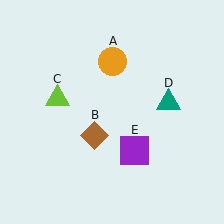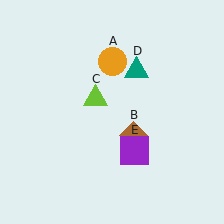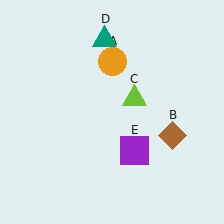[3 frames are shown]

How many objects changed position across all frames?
3 objects changed position: brown diamond (object B), lime triangle (object C), teal triangle (object D).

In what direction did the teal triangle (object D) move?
The teal triangle (object D) moved up and to the left.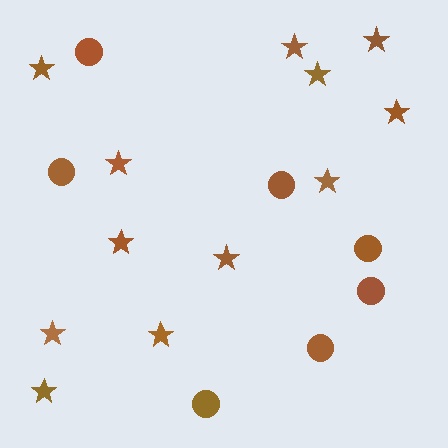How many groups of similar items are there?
There are 2 groups: one group of stars (12) and one group of circles (7).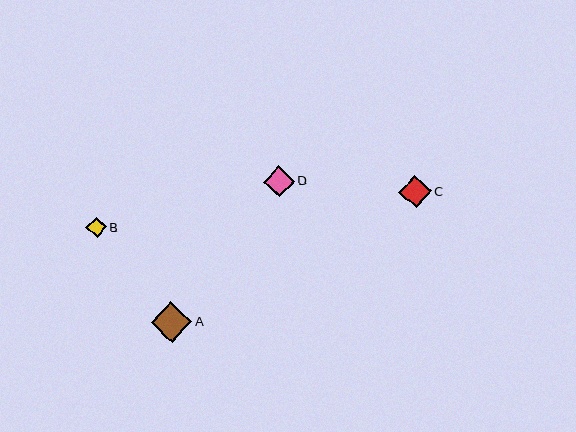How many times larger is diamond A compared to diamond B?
Diamond A is approximately 2.0 times the size of diamond B.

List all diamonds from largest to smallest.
From largest to smallest: A, C, D, B.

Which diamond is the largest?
Diamond A is the largest with a size of approximately 40 pixels.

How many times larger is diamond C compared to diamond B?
Diamond C is approximately 1.6 times the size of diamond B.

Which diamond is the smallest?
Diamond B is the smallest with a size of approximately 20 pixels.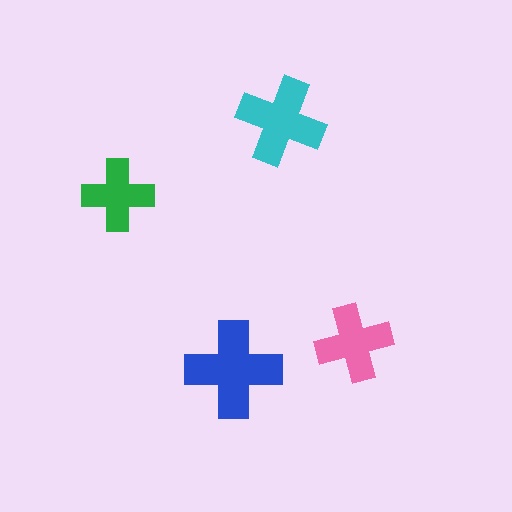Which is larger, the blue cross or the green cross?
The blue one.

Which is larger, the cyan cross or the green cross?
The cyan one.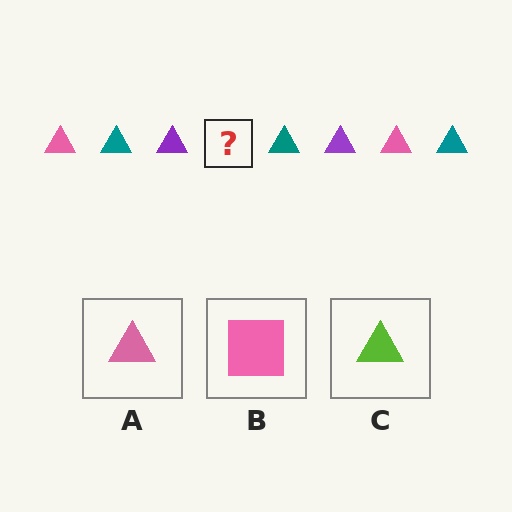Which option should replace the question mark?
Option A.